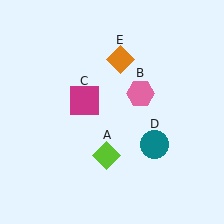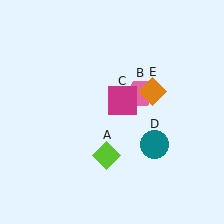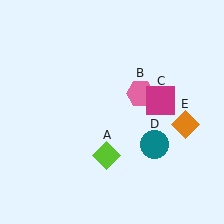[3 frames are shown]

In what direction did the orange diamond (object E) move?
The orange diamond (object E) moved down and to the right.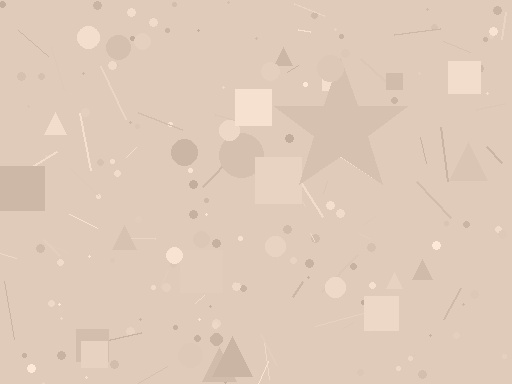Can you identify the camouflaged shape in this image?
The camouflaged shape is a star.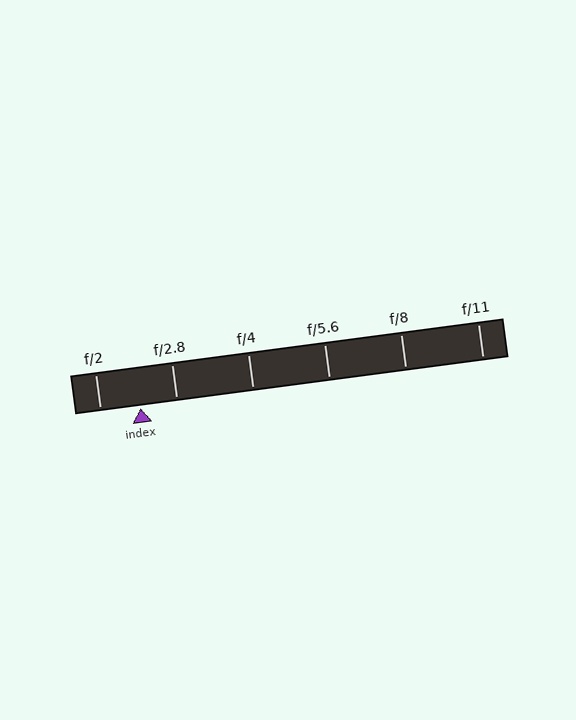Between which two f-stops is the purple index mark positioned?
The index mark is between f/2 and f/2.8.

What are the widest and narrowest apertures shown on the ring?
The widest aperture shown is f/2 and the narrowest is f/11.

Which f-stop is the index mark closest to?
The index mark is closest to f/2.8.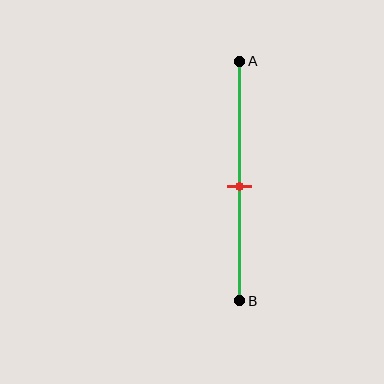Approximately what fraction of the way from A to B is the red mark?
The red mark is approximately 50% of the way from A to B.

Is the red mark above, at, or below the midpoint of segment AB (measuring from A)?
The red mark is approximately at the midpoint of segment AB.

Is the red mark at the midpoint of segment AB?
Yes, the mark is approximately at the midpoint.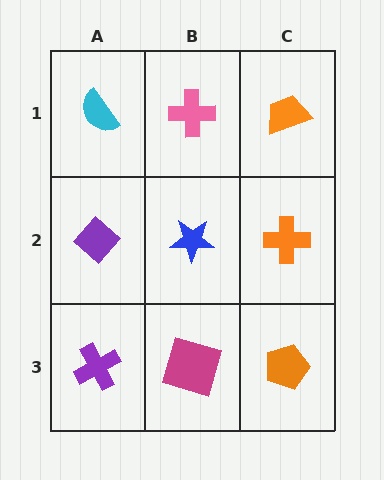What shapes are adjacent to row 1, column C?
An orange cross (row 2, column C), a pink cross (row 1, column B).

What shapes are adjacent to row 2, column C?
An orange trapezoid (row 1, column C), an orange pentagon (row 3, column C), a blue star (row 2, column B).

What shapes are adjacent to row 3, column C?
An orange cross (row 2, column C), a magenta square (row 3, column B).